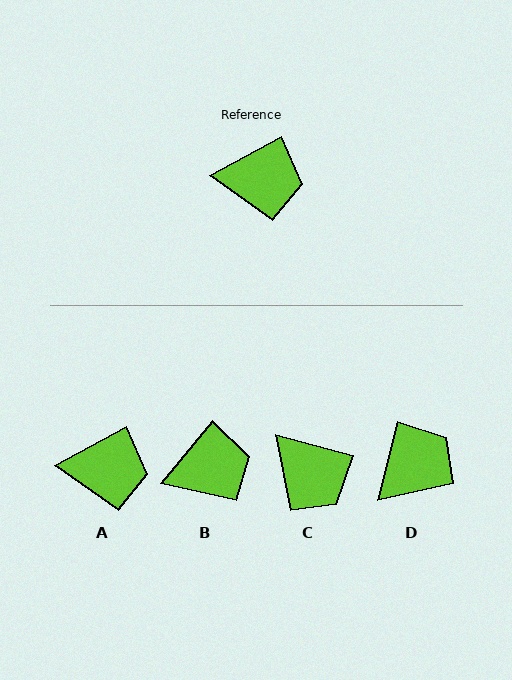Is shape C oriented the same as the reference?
No, it is off by about 43 degrees.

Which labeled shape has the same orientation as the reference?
A.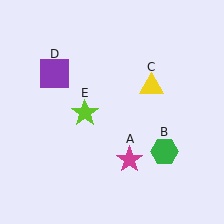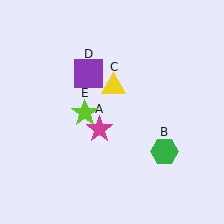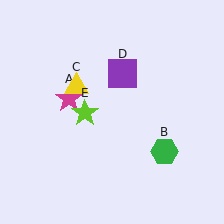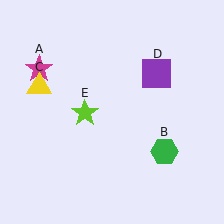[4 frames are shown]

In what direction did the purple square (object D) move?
The purple square (object D) moved right.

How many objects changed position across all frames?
3 objects changed position: magenta star (object A), yellow triangle (object C), purple square (object D).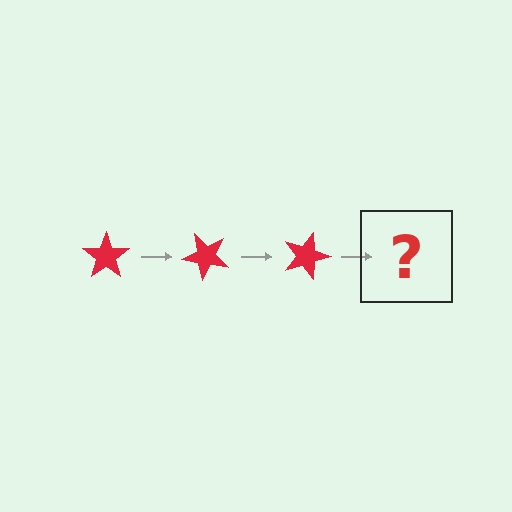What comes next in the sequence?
The next element should be a red star rotated 135 degrees.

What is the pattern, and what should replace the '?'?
The pattern is that the star rotates 45 degrees each step. The '?' should be a red star rotated 135 degrees.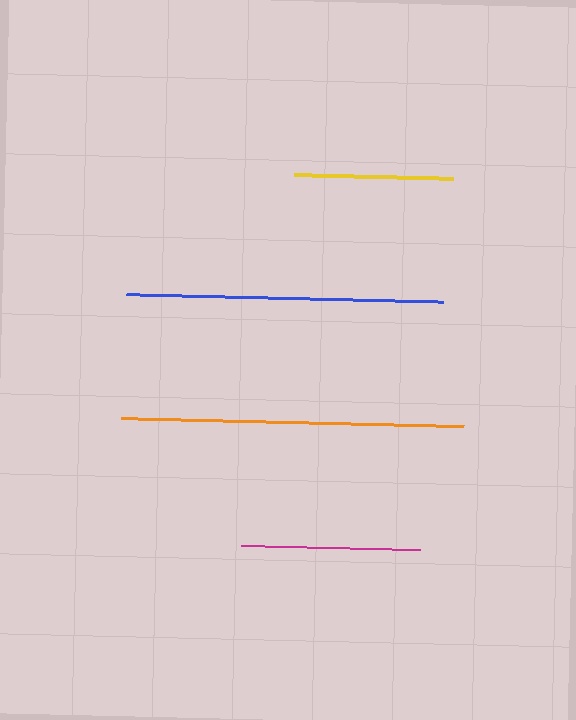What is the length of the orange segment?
The orange segment is approximately 343 pixels long.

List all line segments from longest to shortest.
From longest to shortest: orange, blue, magenta, yellow.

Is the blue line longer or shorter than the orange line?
The orange line is longer than the blue line.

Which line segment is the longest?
The orange line is the longest at approximately 343 pixels.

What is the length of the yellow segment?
The yellow segment is approximately 159 pixels long.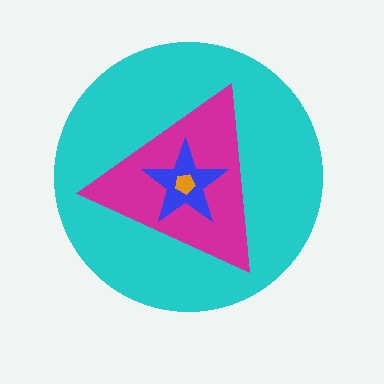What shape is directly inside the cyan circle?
The magenta triangle.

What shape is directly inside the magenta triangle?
The blue star.